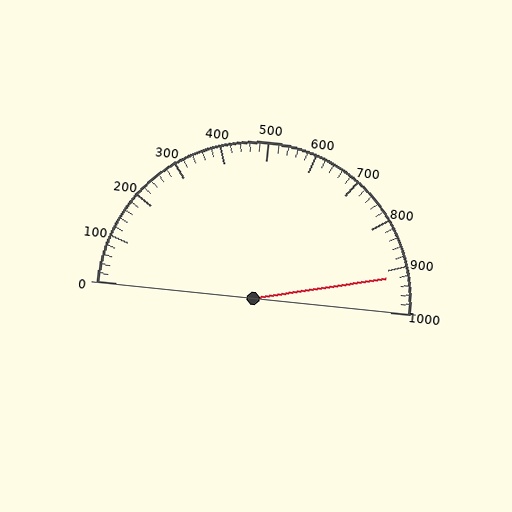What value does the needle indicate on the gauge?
The needle indicates approximately 920.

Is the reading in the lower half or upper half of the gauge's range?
The reading is in the upper half of the range (0 to 1000).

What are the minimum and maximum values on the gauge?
The gauge ranges from 0 to 1000.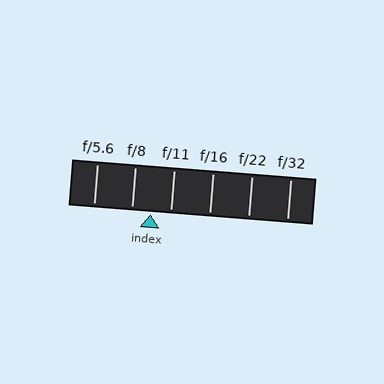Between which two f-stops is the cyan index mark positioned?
The index mark is between f/8 and f/11.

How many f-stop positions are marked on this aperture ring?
There are 6 f-stop positions marked.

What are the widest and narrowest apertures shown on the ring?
The widest aperture shown is f/5.6 and the narrowest is f/32.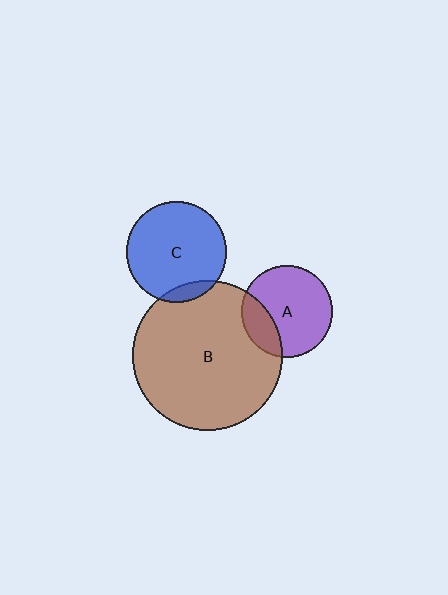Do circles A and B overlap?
Yes.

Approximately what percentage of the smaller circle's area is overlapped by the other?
Approximately 25%.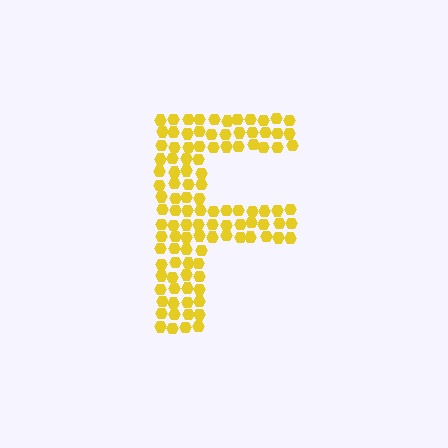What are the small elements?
The small elements are hexagons.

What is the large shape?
The large shape is the letter F.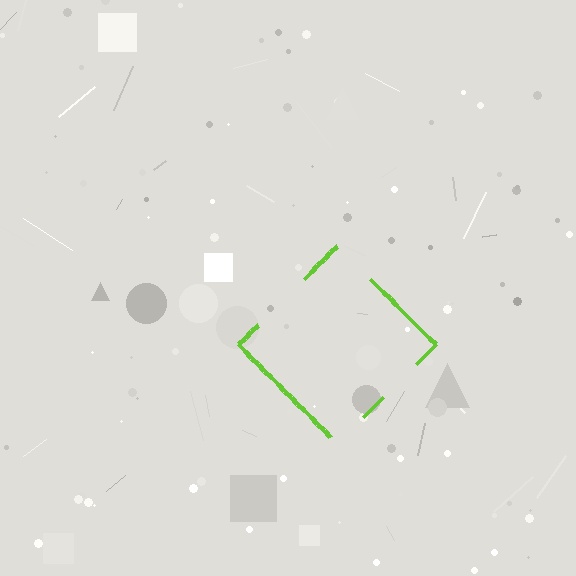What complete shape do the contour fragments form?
The contour fragments form a diamond.